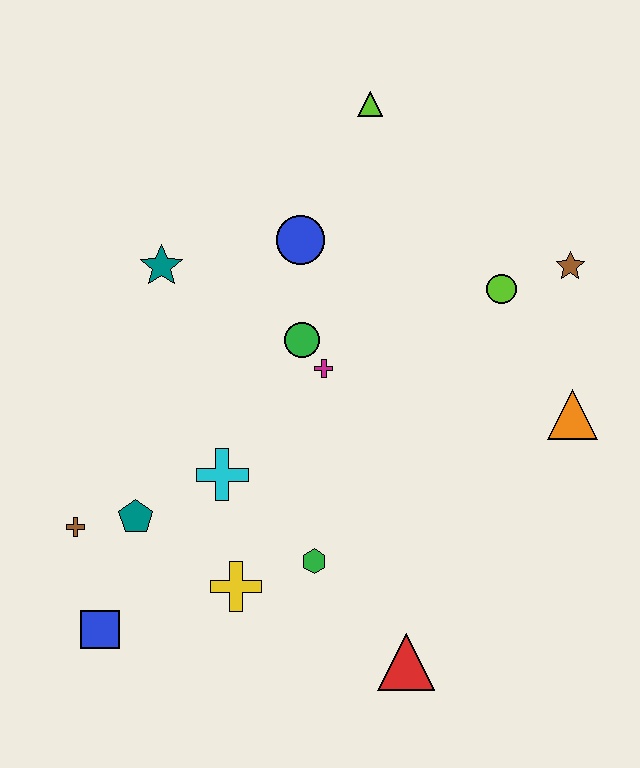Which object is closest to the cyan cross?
The teal pentagon is closest to the cyan cross.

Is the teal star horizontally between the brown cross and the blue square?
No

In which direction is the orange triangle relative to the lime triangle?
The orange triangle is below the lime triangle.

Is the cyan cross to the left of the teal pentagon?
No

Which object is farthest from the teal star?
The red triangle is farthest from the teal star.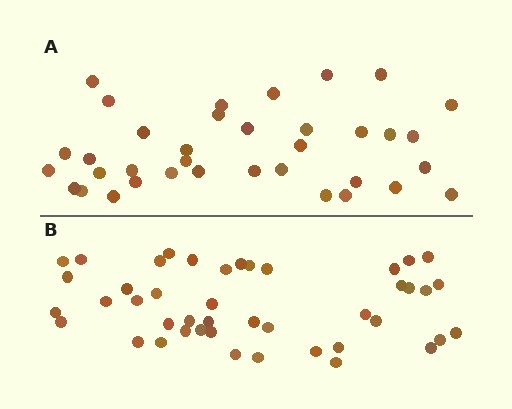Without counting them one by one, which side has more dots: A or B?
Region B (the bottom region) has more dots.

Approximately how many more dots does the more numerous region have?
Region B has roughly 8 or so more dots than region A.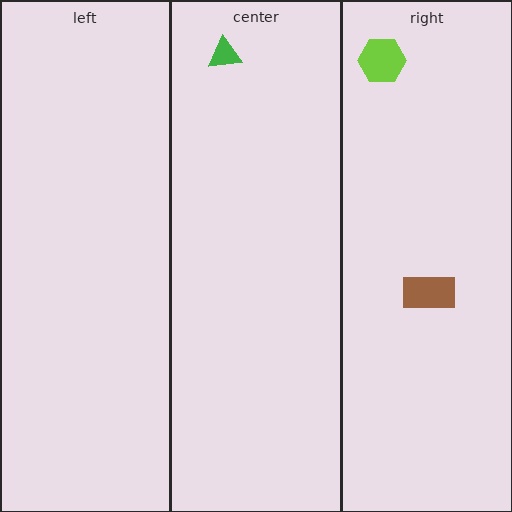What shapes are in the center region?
The green triangle.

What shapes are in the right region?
The brown rectangle, the lime hexagon.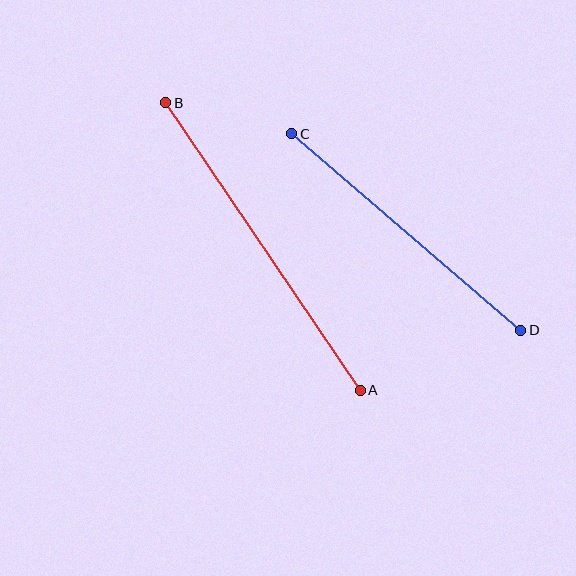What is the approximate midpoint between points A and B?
The midpoint is at approximately (263, 247) pixels.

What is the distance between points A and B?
The distance is approximately 347 pixels.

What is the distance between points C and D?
The distance is approximately 302 pixels.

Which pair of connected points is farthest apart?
Points A and B are farthest apart.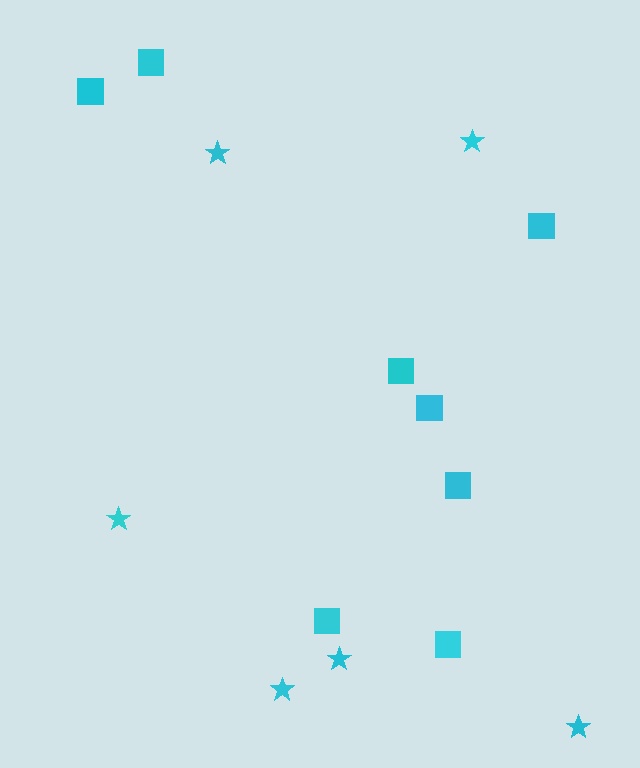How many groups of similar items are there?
There are 2 groups: one group of squares (8) and one group of stars (6).